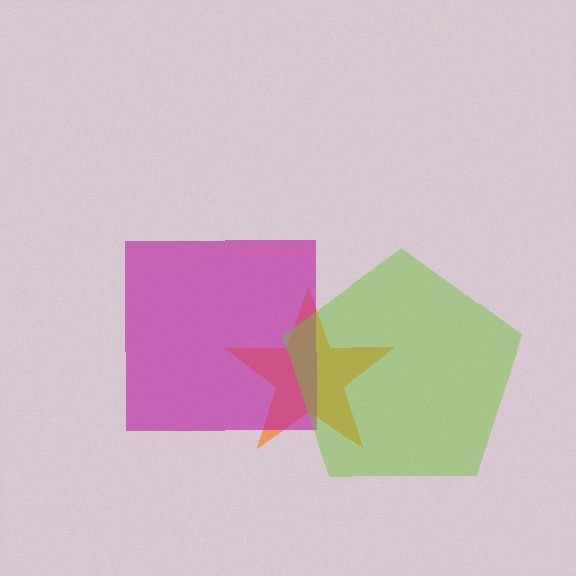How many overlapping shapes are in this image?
There are 3 overlapping shapes in the image.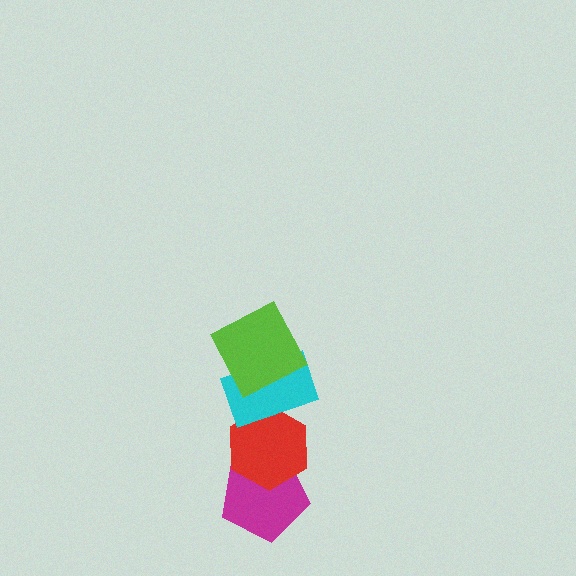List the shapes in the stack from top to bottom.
From top to bottom: the lime square, the cyan rectangle, the red hexagon, the magenta pentagon.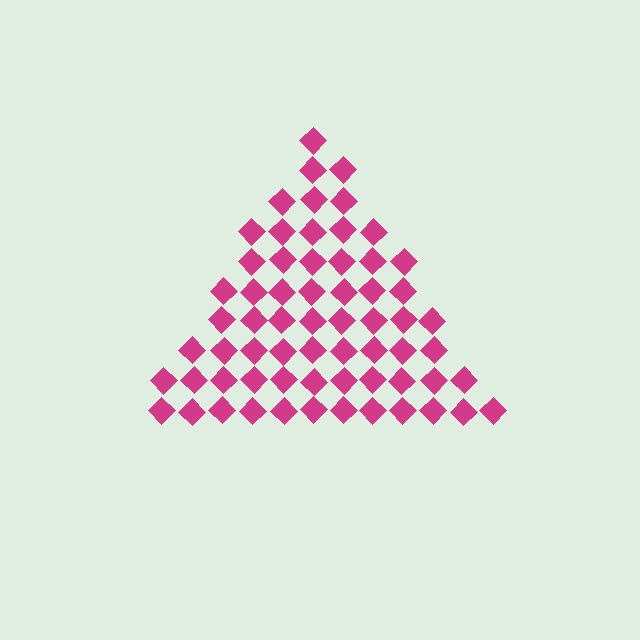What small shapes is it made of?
It is made of small diamonds.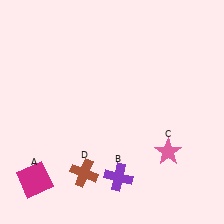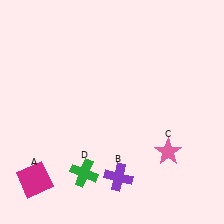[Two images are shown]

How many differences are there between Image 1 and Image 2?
There is 1 difference between the two images.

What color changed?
The cross (D) changed from brown in Image 1 to green in Image 2.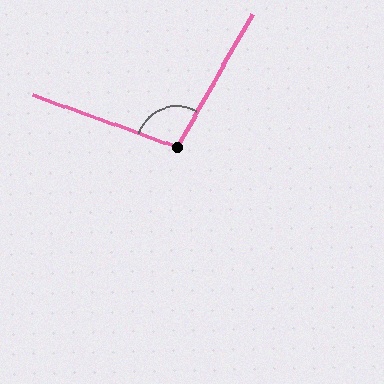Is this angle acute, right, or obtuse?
It is obtuse.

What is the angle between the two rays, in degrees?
Approximately 100 degrees.